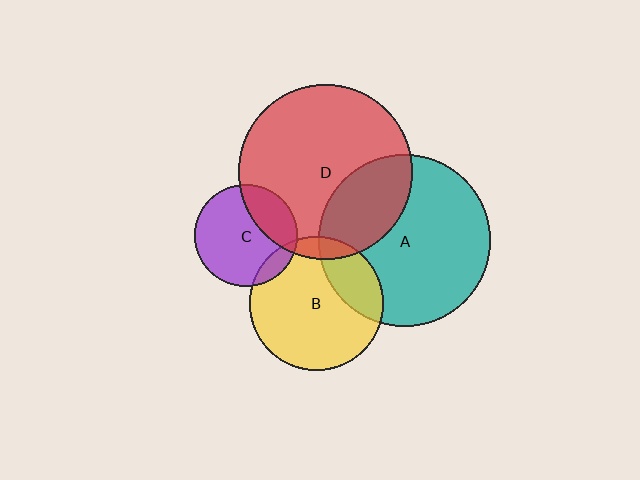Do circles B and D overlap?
Yes.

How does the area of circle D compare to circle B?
Approximately 1.7 times.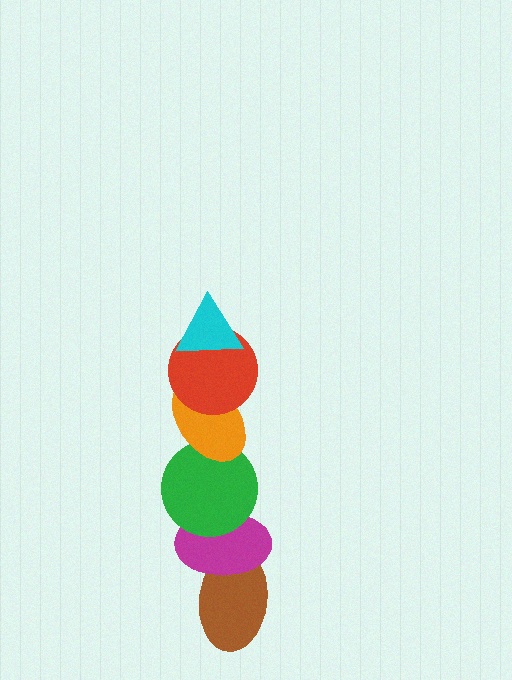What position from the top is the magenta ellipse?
The magenta ellipse is 5th from the top.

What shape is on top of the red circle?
The cyan triangle is on top of the red circle.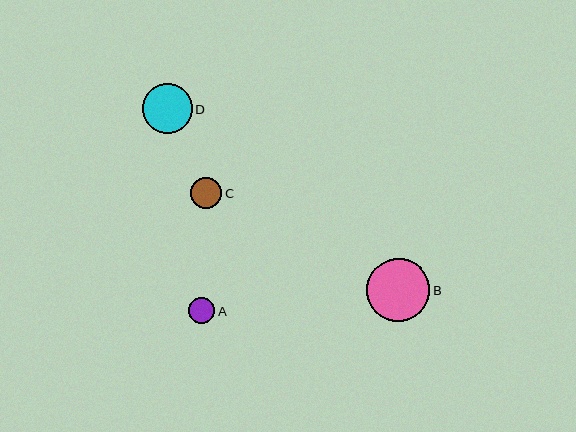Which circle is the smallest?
Circle A is the smallest with a size of approximately 26 pixels.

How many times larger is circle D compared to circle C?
Circle D is approximately 1.6 times the size of circle C.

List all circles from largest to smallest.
From largest to smallest: B, D, C, A.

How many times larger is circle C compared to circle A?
Circle C is approximately 1.2 times the size of circle A.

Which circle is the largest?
Circle B is the largest with a size of approximately 63 pixels.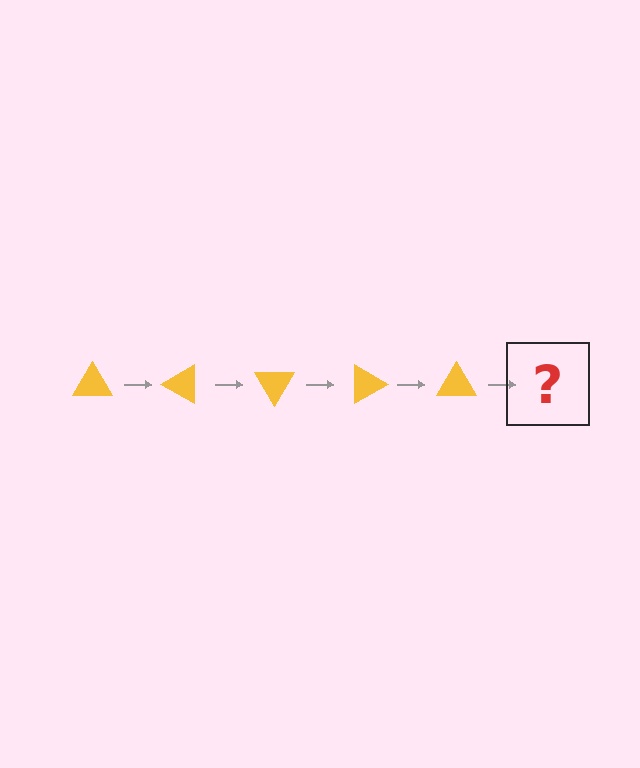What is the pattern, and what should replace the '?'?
The pattern is that the triangle rotates 30 degrees each step. The '?' should be a yellow triangle rotated 150 degrees.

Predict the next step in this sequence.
The next step is a yellow triangle rotated 150 degrees.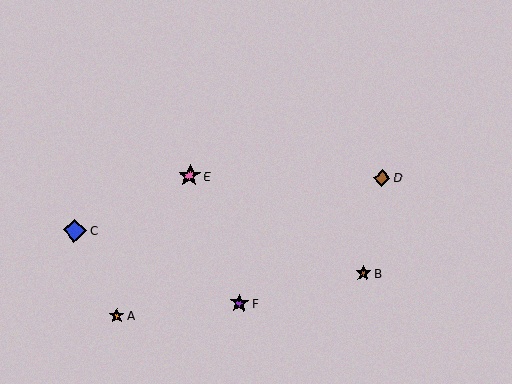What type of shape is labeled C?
Shape C is a blue diamond.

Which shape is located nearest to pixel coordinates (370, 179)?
The brown diamond (labeled D) at (382, 178) is nearest to that location.